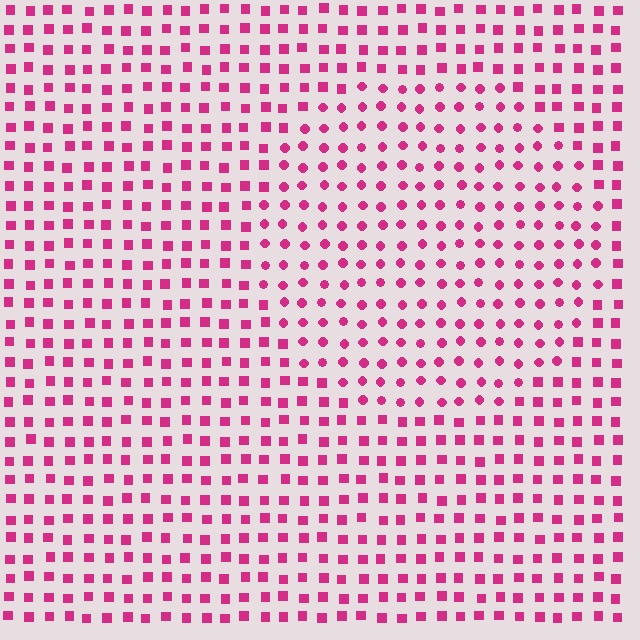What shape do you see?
I see a circle.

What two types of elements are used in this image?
The image uses circles inside the circle region and squares outside it.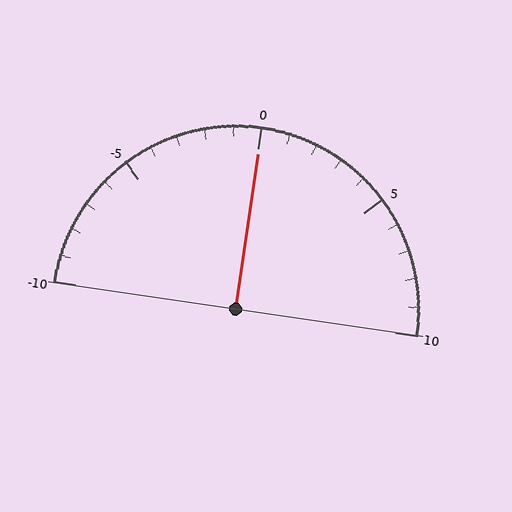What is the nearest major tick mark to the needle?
The nearest major tick mark is 0.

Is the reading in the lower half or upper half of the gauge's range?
The reading is in the upper half of the range (-10 to 10).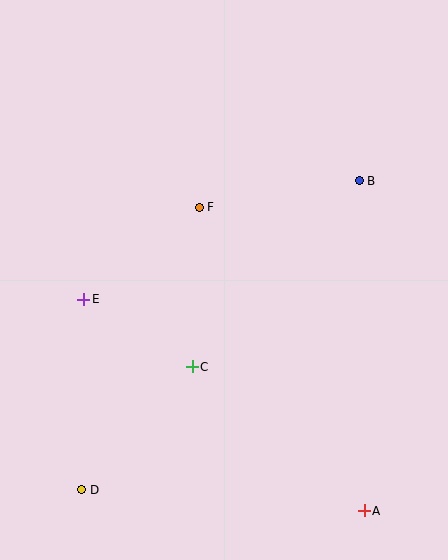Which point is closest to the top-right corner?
Point B is closest to the top-right corner.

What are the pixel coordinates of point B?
Point B is at (359, 181).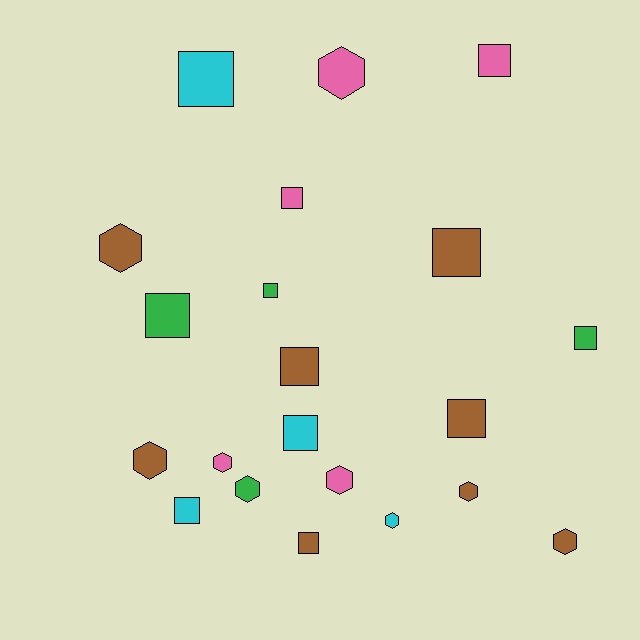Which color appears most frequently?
Brown, with 8 objects.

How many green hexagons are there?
There is 1 green hexagon.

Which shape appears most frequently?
Square, with 12 objects.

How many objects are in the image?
There are 21 objects.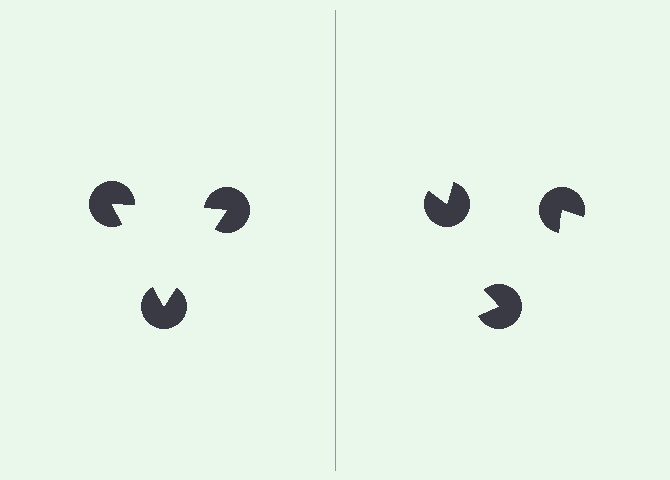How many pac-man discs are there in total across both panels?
6 — 3 on each side.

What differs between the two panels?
The pac-man discs are positioned identically on both sides; only the wedge orientations differ. On the left they align to a triangle; on the right they are misaligned.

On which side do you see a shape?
An illusory triangle appears on the left side. On the right side the wedge cuts are rotated, so no coherent shape forms.